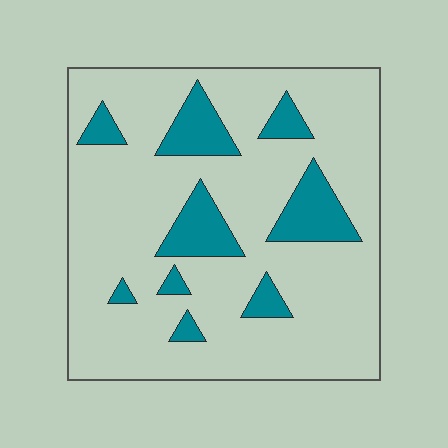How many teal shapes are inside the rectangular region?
9.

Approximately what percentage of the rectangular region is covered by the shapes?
Approximately 15%.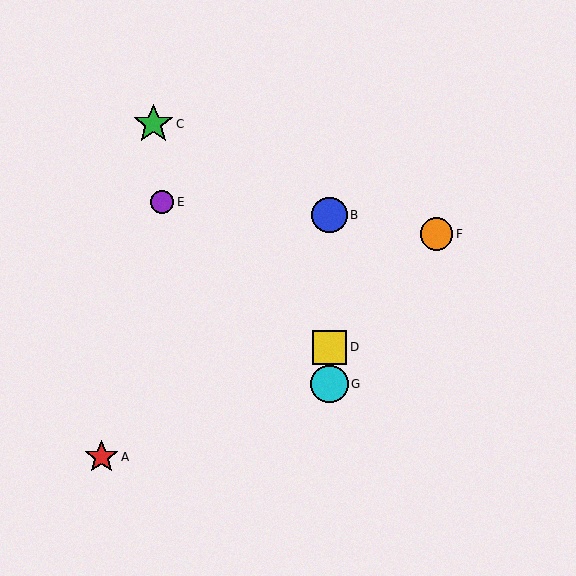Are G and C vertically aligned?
No, G is at x≈330 and C is at x≈153.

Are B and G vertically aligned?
Yes, both are at x≈330.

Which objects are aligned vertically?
Objects B, D, G are aligned vertically.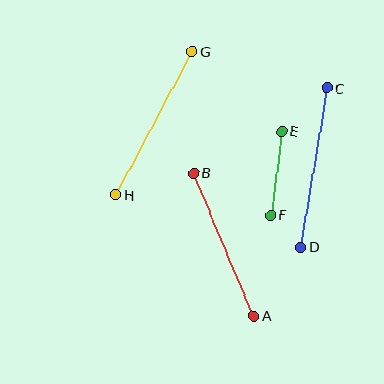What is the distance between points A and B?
The distance is approximately 155 pixels.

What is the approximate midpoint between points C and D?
The midpoint is at approximately (314, 168) pixels.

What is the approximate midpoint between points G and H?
The midpoint is at approximately (154, 123) pixels.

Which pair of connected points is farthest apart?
Points G and H are farthest apart.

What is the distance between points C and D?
The distance is approximately 161 pixels.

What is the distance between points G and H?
The distance is approximately 163 pixels.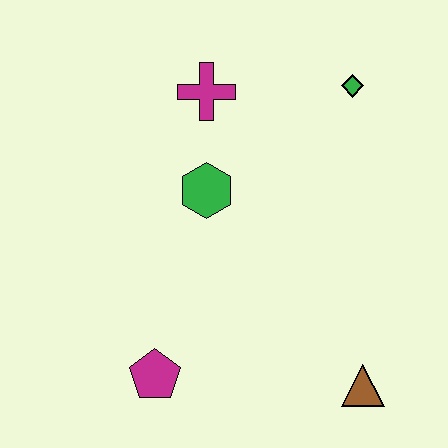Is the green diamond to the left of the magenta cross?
No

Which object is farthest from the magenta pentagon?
The green diamond is farthest from the magenta pentagon.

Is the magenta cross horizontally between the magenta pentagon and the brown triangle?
Yes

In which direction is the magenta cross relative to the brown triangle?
The magenta cross is above the brown triangle.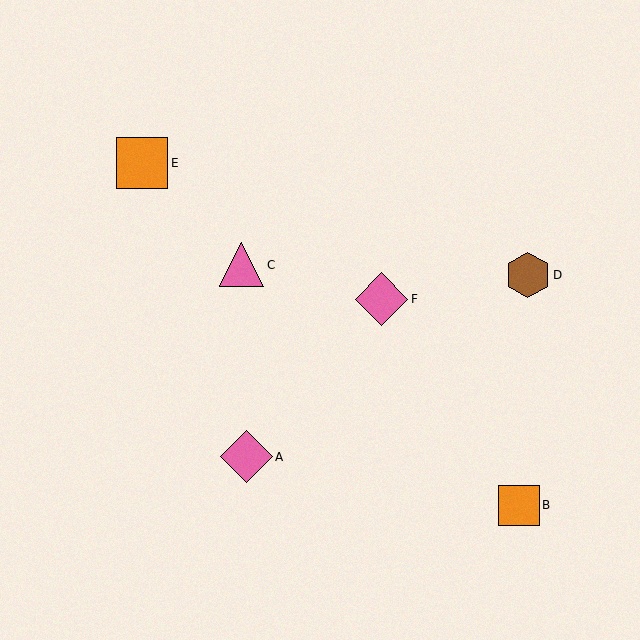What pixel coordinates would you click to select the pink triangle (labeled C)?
Click at (242, 265) to select the pink triangle C.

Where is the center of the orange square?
The center of the orange square is at (142, 163).